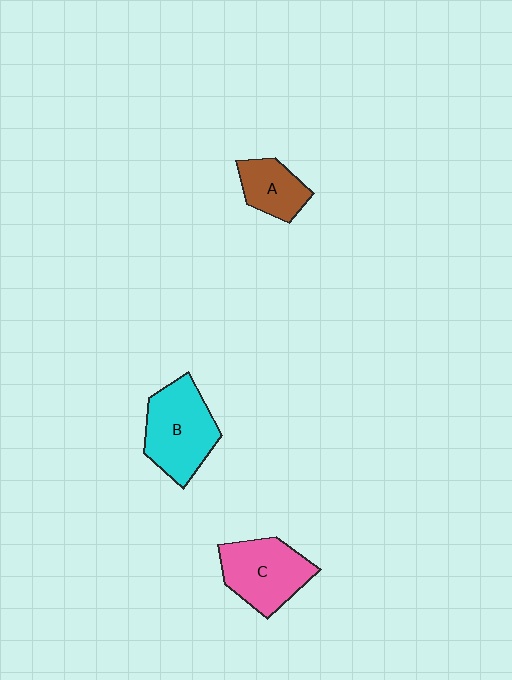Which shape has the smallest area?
Shape A (brown).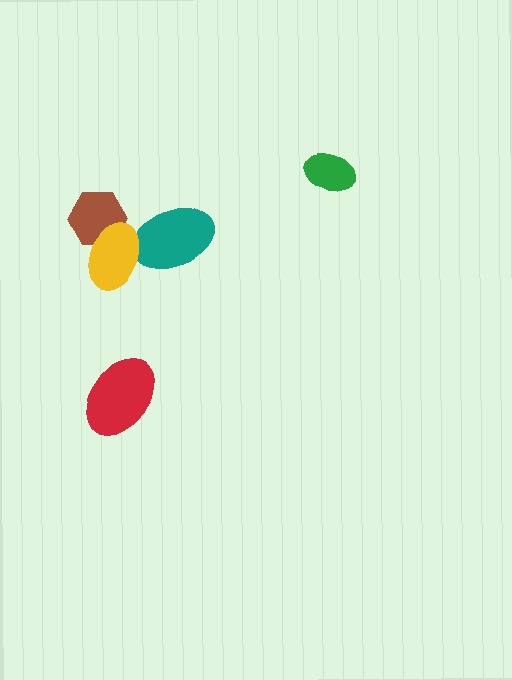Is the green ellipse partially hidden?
No, no other shape covers it.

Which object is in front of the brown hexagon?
The yellow ellipse is in front of the brown hexagon.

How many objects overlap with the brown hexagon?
1 object overlaps with the brown hexagon.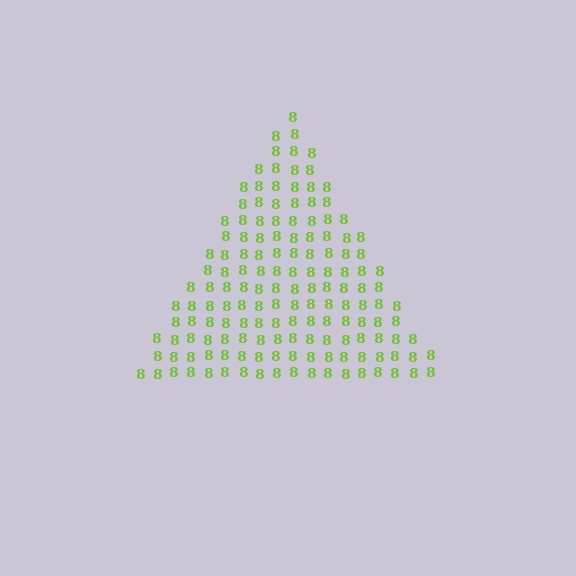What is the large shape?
The large shape is a triangle.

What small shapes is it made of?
It is made of small digit 8's.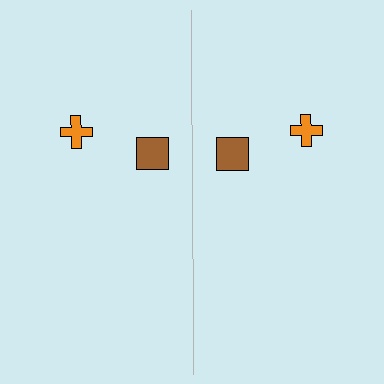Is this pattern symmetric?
Yes, this pattern has bilateral (reflection) symmetry.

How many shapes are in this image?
There are 4 shapes in this image.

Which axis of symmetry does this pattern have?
The pattern has a vertical axis of symmetry running through the center of the image.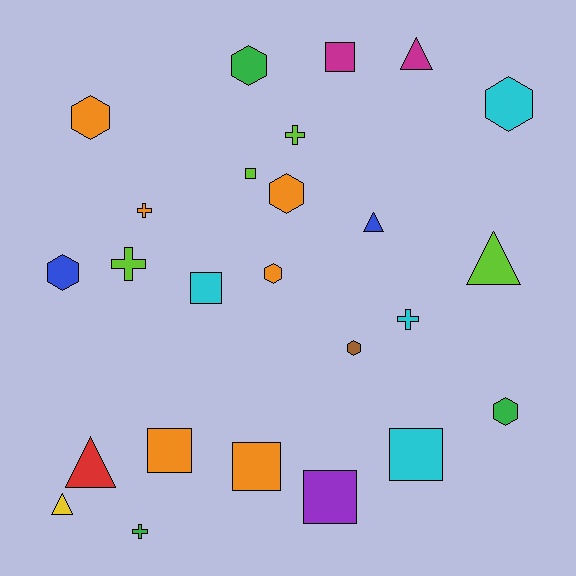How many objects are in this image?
There are 25 objects.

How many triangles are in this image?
There are 5 triangles.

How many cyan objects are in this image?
There are 4 cyan objects.